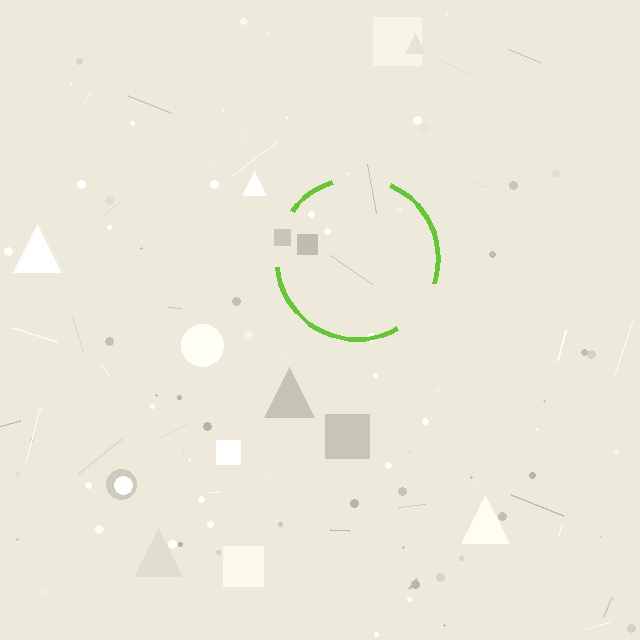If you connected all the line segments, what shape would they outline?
They would outline a circle.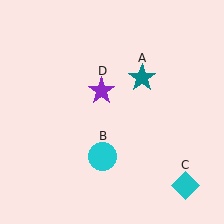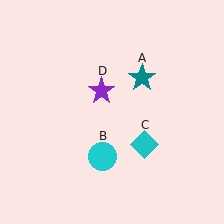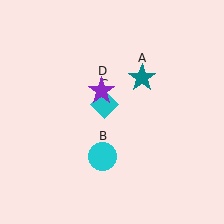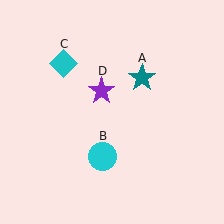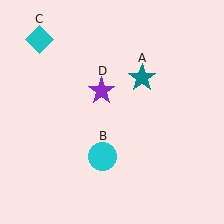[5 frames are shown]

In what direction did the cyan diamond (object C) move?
The cyan diamond (object C) moved up and to the left.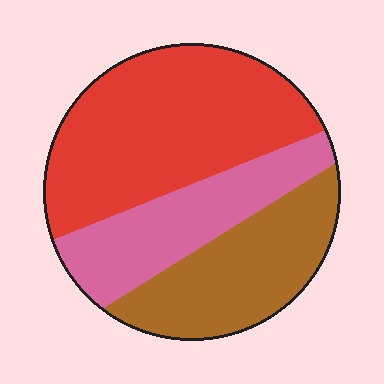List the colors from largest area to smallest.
From largest to smallest: red, brown, pink.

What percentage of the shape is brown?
Brown covers about 30% of the shape.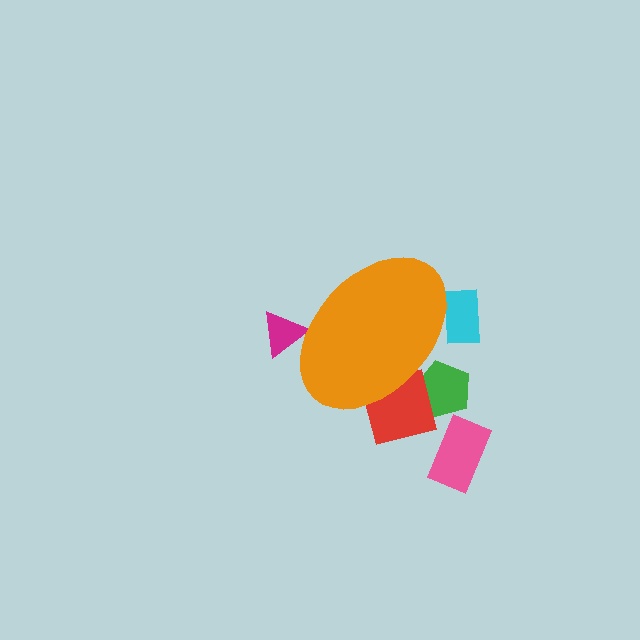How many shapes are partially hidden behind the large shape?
4 shapes are partially hidden.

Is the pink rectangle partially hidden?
No, the pink rectangle is fully visible.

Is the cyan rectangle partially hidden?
Yes, the cyan rectangle is partially hidden behind the orange ellipse.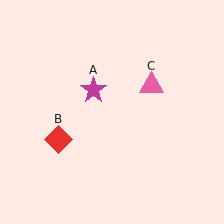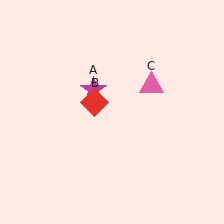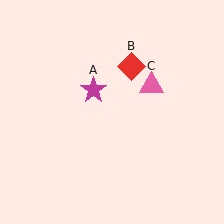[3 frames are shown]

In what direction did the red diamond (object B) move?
The red diamond (object B) moved up and to the right.